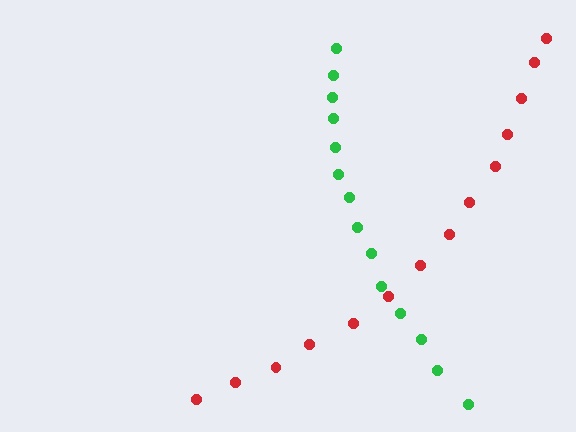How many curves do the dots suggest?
There are 2 distinct paths.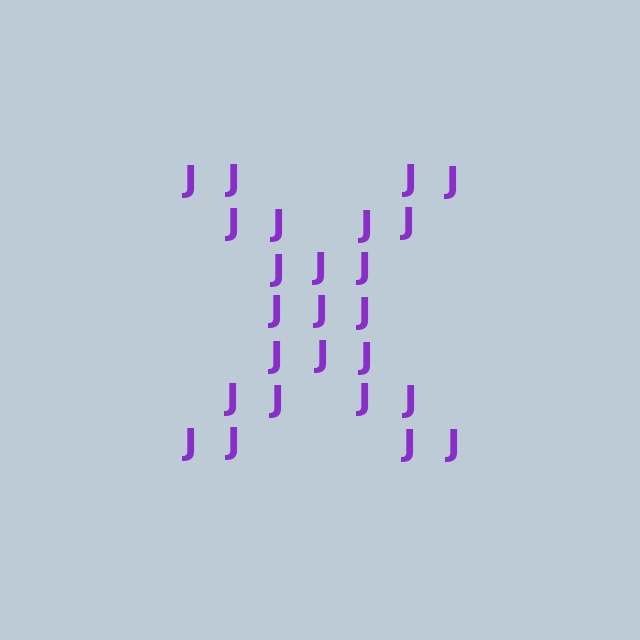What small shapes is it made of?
It is made of small letter J's.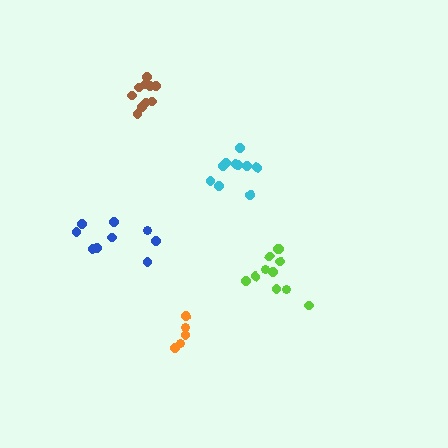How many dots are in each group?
Group 1: 11 dots, Group 2: 10 dots, Group 3: 5 dots, Group 4: 10 dots, Group 5: 9 dots (45 total).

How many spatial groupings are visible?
There are 5 spatial groupings.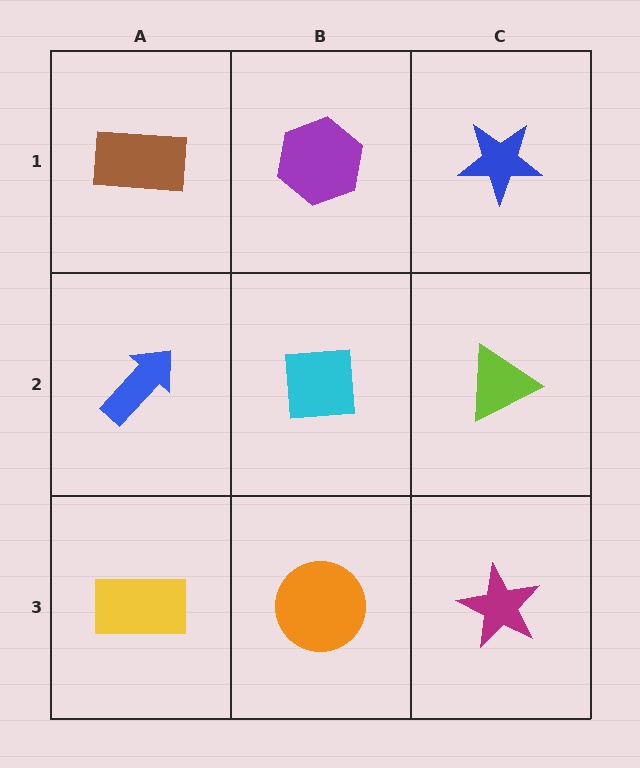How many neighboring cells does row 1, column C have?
2.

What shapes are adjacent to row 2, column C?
A blue star (row 1, column C), a magenta star (row 3, column C), a cyan square (row 2, column B).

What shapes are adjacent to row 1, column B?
A cyan square (row 2, column B), a brown rectangle (row 1, column A), a blue star (row 1, column C).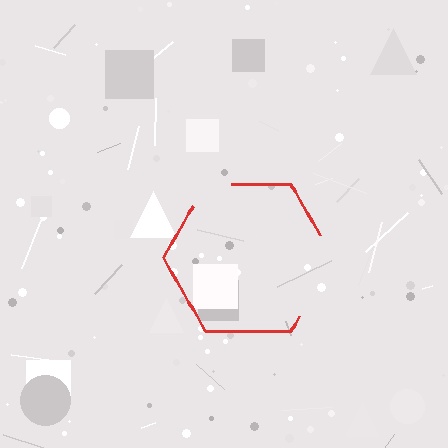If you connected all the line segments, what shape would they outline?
They would outline a hexagon.